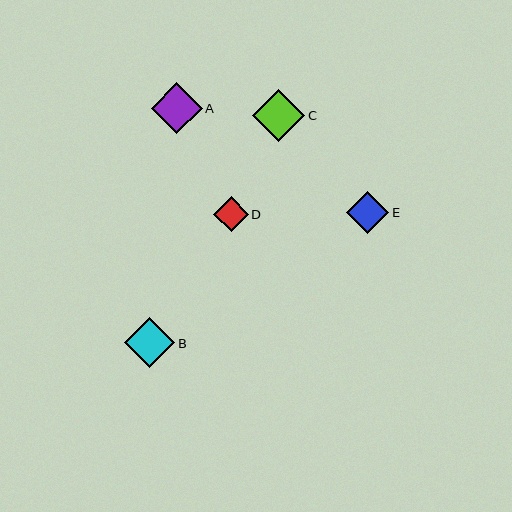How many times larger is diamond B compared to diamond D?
Diamond B is approximately 1.5 times the size of diamond D.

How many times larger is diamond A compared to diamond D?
Diamond A is approximately 1.5 times the size of diamond D.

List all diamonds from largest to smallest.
From largest to smallest: C, A, B, E, D.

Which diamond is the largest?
Diamond C is the largest with a size of approximately 52 pixels.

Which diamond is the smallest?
Diamond D is the smallest with a size of approximately 34 pixels.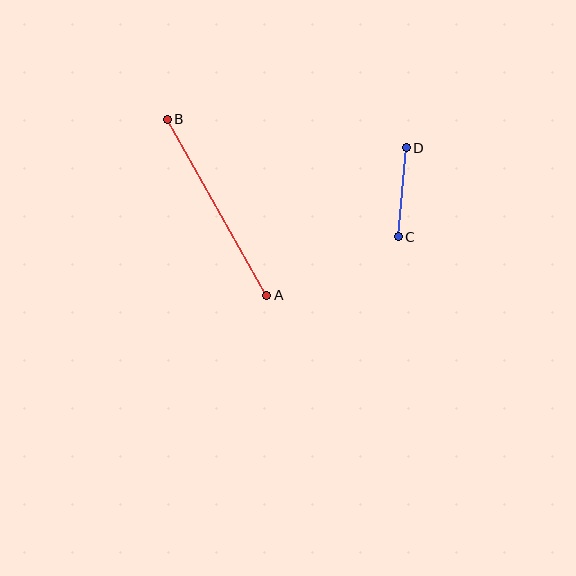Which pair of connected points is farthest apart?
Points A and B are farthest apart.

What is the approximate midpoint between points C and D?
The midpoint is at approximately (402, 192) pixels.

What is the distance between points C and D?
The distance is approximately 89 pixels.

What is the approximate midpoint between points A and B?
The midpoint is at approximately (217, 207) pixels.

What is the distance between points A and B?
The distance is approximately 202 pixels.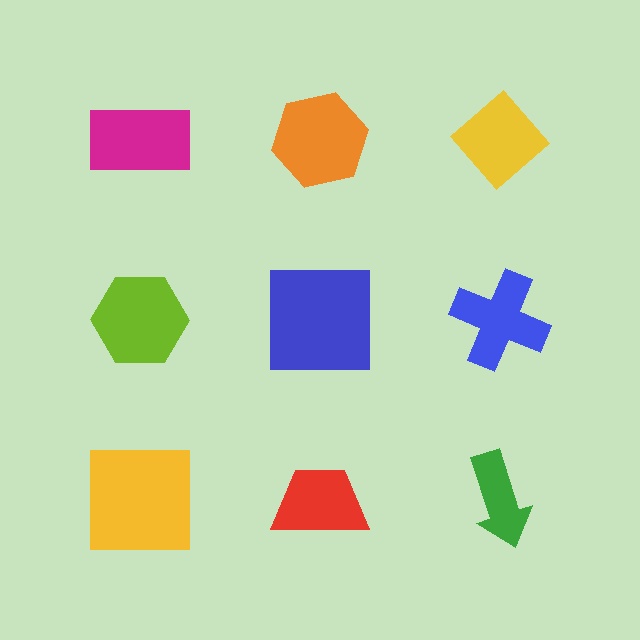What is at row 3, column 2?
A red trapezoid.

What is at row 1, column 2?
An orange hexagon.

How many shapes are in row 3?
3 shapes.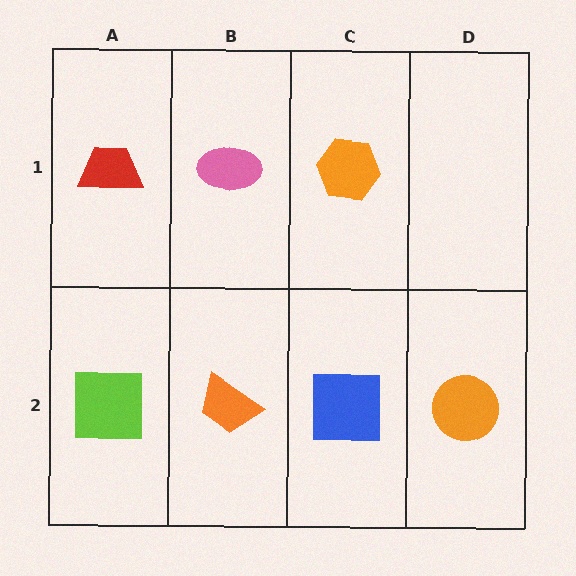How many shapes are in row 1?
3 shapes.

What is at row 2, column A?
A lime square.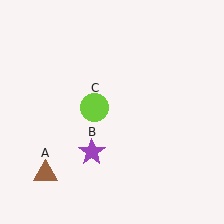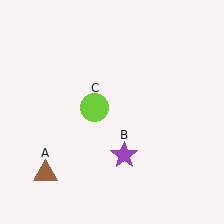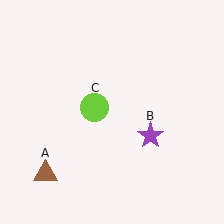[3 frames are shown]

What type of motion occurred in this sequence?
The purple star (object B) rotated counterclockwise around the center of the scene.